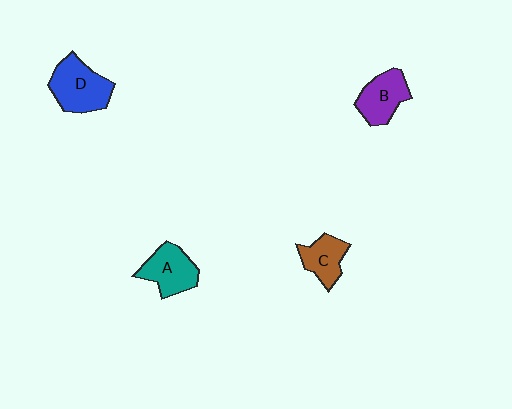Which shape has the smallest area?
Shape C (brown).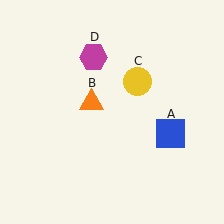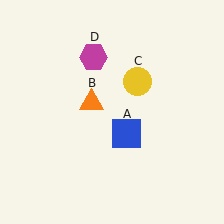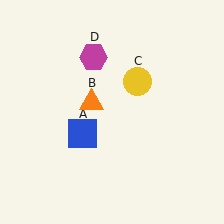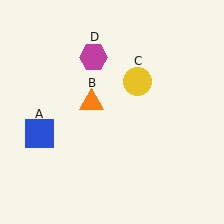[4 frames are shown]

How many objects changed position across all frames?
1 object changed position: blue square (object A).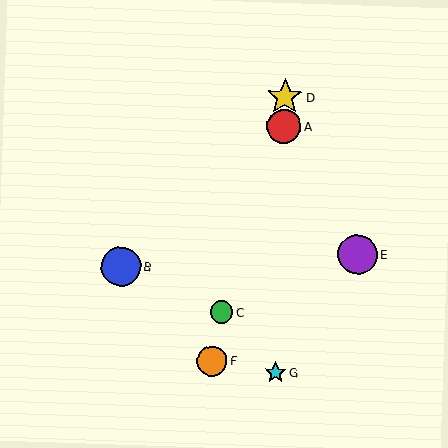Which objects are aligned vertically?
Objects A, D, G are aligned vertically.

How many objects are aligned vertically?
3 objects (A, D, G) are aligned vertically.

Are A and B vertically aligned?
No, A is at x≈284 and B is at x≈121.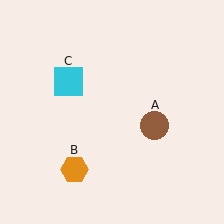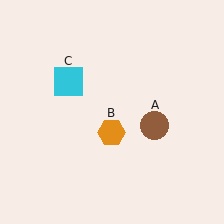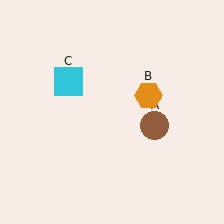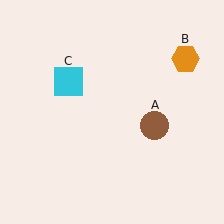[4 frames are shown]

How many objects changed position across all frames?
1 object changed position: orange hexagon (object B).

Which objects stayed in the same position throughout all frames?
Brown circle (object A) and cyan square (object C) remained stationary.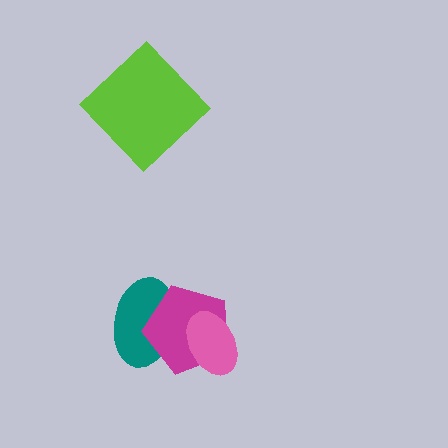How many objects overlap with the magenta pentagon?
2 objects overlap with the magenta pentagon.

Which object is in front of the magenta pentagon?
The pink ellipse is in front of the magenta pentagon.